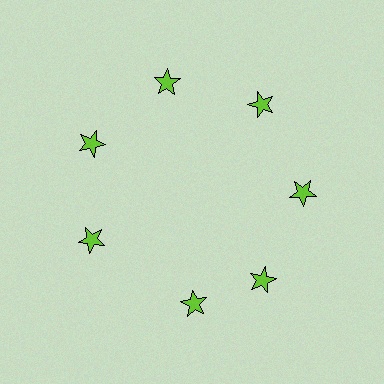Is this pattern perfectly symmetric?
No. The 7 lime stars are arranged in a ring, but one element near the 6 o'clock position is rotated out of alignment along the ring, breaking the 7-fold rotational symmetry.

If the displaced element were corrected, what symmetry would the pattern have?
It would have 7-fold rotational symmetry — the pattern would map onto itself every 51 degrees.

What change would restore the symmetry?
The symmetry would be restored by rotating it back into even spacing with its neighbors so that all 7 stars sit at equal angles and equal distance from the center.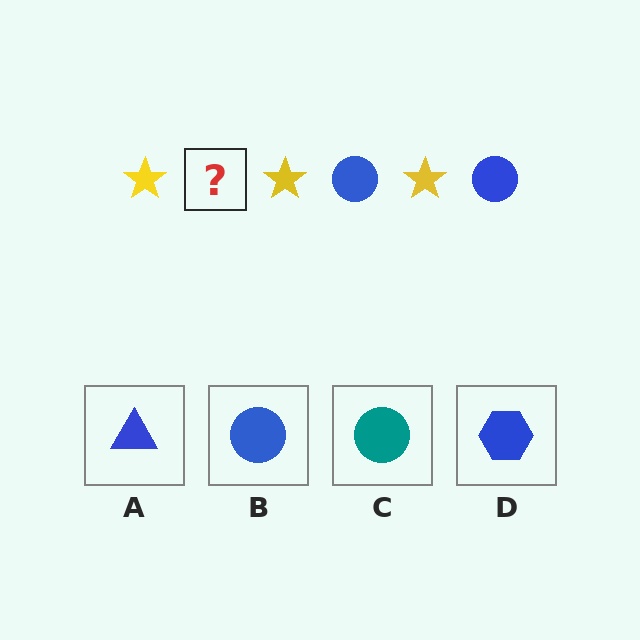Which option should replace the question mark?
Option B.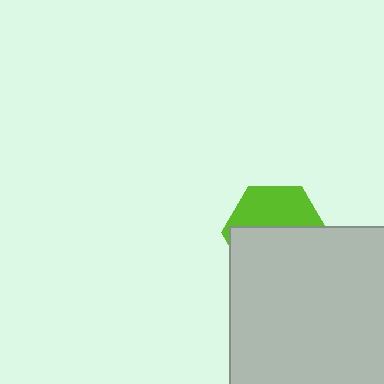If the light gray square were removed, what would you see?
You would see the complete lime hexagon.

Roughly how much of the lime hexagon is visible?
A small part of it is visible (roughly 42%).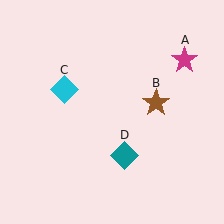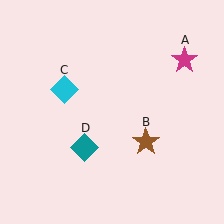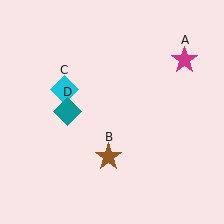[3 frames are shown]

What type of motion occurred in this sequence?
The brown star (object B), teal diamond (object D) rotated clockwise around the center of the scene.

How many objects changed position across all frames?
2 objects changed position: brown star (object B), teal diamond (object D).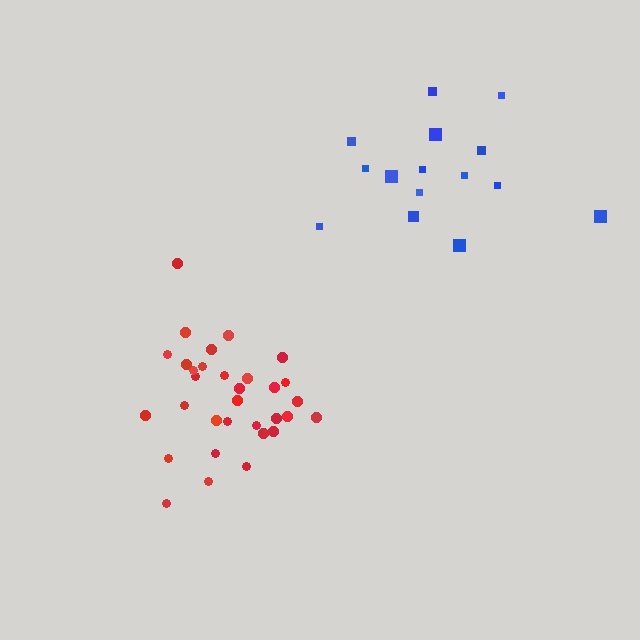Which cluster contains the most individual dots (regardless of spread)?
Red (32).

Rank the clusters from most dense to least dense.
red, blue.